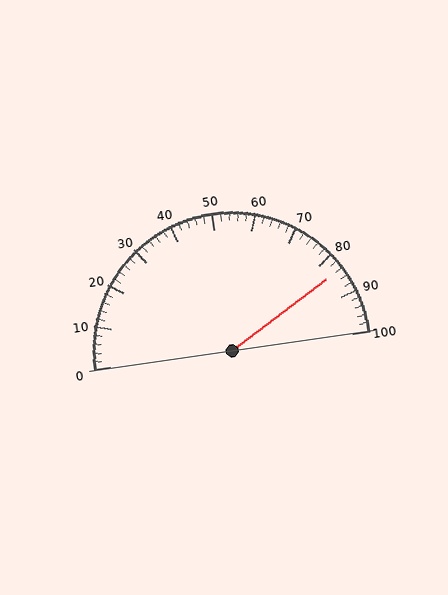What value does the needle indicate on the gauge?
The needle indicates approximately 84.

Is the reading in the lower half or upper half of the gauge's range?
The reading is in the upper half of the range (0 to 100).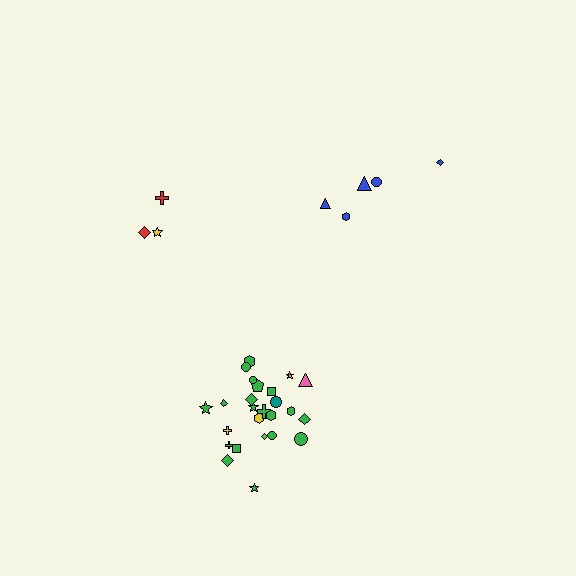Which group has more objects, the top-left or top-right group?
The top-right group.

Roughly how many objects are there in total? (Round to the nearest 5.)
Roughly 35 objects in total.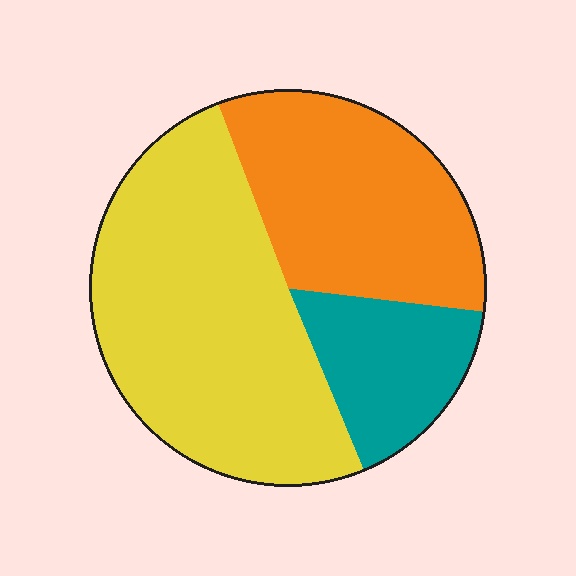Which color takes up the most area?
Yellow, at roughly 50%.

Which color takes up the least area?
Teal, at roughly 15%.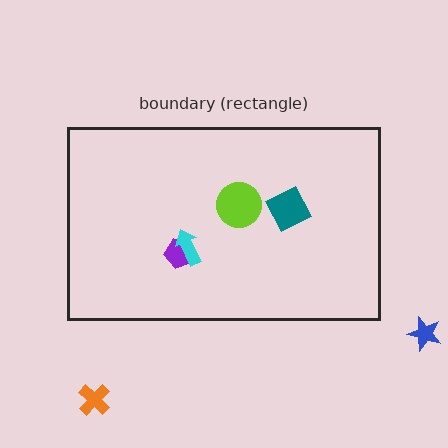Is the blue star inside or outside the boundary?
Outside.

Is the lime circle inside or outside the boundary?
Inside.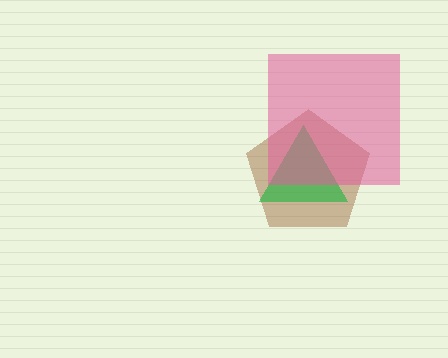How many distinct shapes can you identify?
There are 3 distinct shapes: a brown pentagon, a green triangle, a pink square.